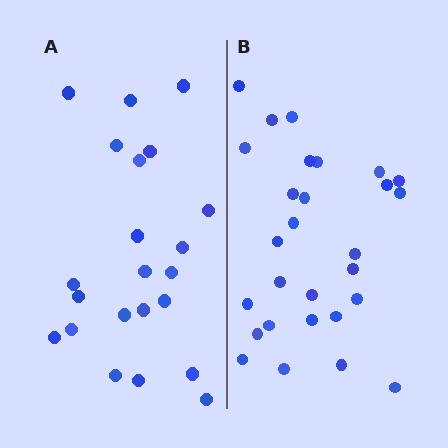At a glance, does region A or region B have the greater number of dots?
Region B (the right region) has more dots.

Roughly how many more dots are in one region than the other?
Region B has about 6 more dots than region A.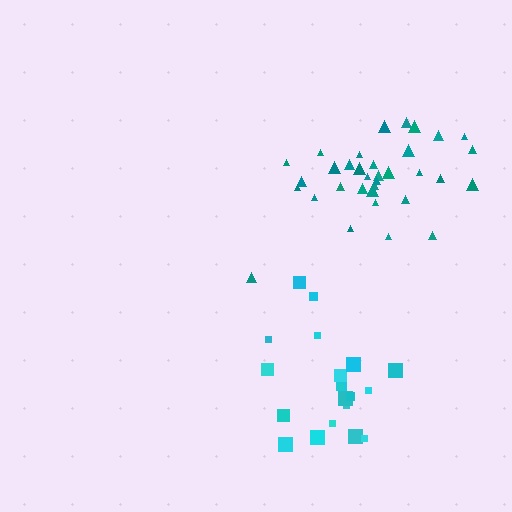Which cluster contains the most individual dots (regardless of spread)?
Teal (34).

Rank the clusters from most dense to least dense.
teal, cyan.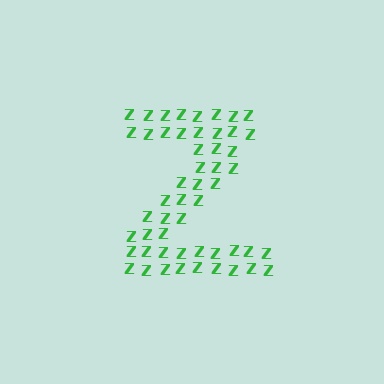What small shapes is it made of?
It is made of small letter Z's.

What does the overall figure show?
The overall figure shows the letter Z.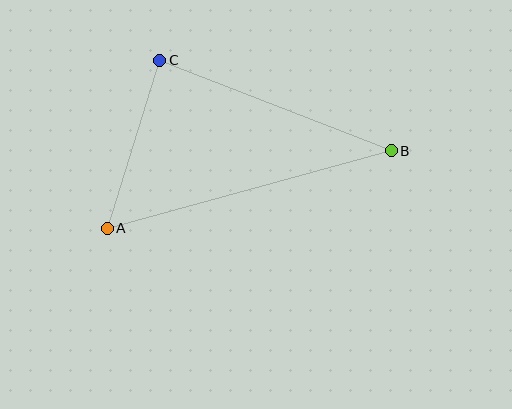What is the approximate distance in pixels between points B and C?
The distance between B and C is approximately 248 pixels.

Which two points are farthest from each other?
Points A and B are farthest from each other.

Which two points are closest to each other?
Points A and C are closest to each other.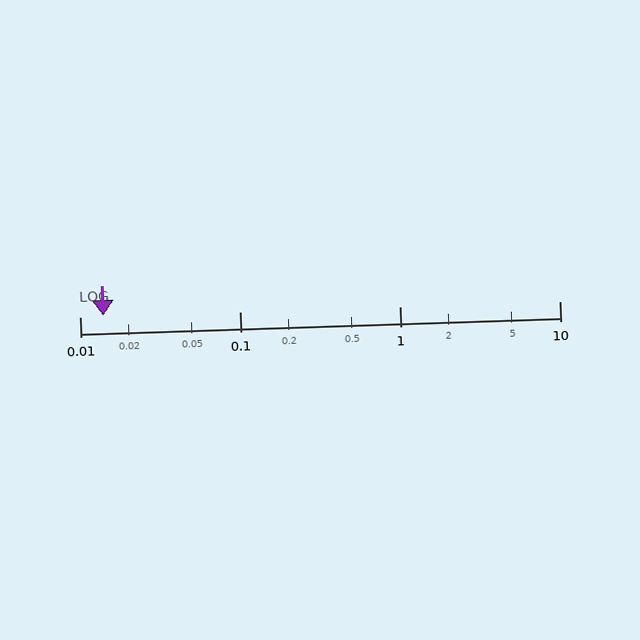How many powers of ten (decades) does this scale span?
The scale spans 3 decades, from 0.01 to 10.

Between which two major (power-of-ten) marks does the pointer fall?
The pointer is between 0.01 and 0.1.